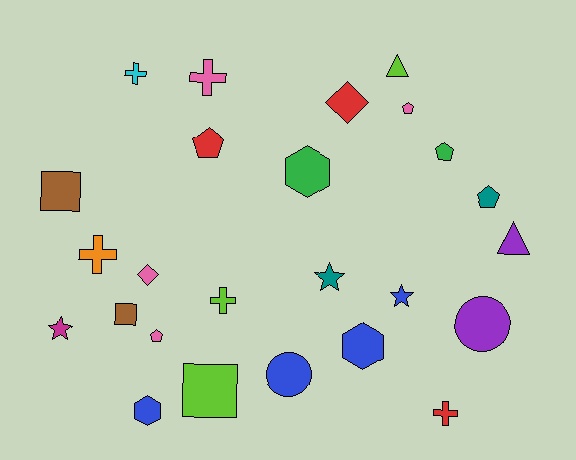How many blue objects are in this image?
There are 4 blue objects.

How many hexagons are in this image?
There are 3 hexagons.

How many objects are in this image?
There are 25 objects.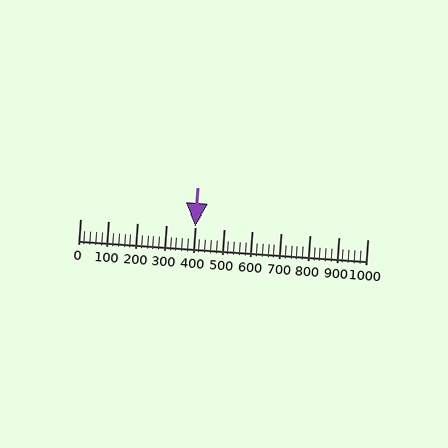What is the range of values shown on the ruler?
The ruler shows values from 0 to 1000.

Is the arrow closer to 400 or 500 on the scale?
The arrow is closer to 400.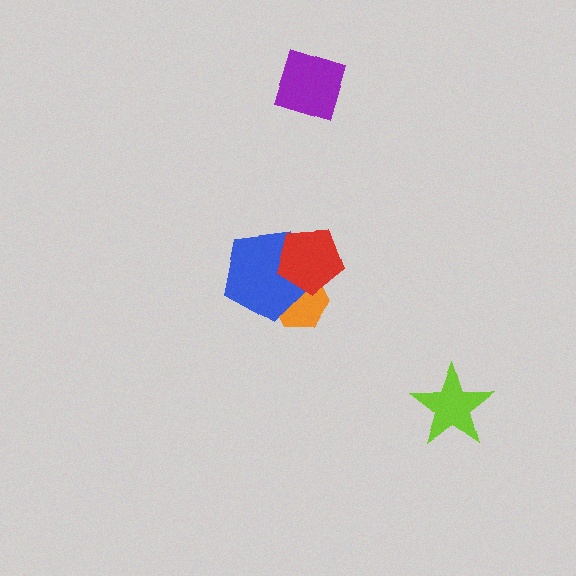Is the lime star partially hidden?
No, no other shape covers it.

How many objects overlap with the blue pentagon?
2 objects overlap with the blue pentagon.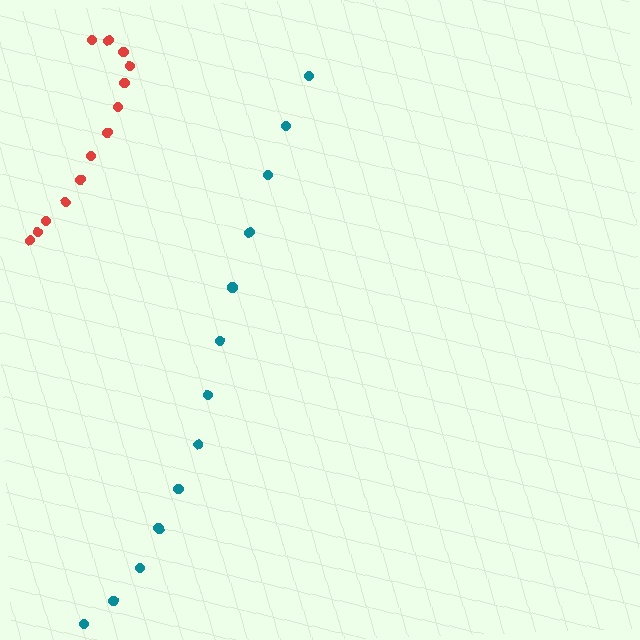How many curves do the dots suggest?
There are 2 distinct paths.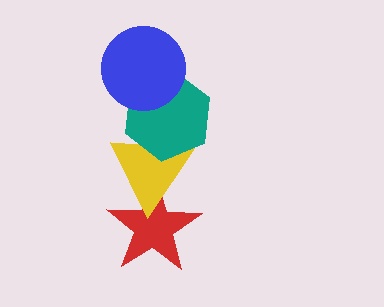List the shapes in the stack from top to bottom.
From top to bottom: the blue circle, the teal hexagon, the yellow triangle, the red star.